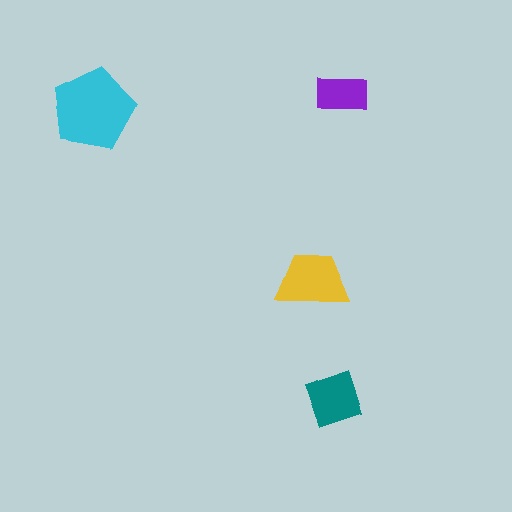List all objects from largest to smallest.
The cyan pentagon, the yellow trapezoid, the teal diamond, the purple rectangle.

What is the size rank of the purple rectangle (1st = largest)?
4th.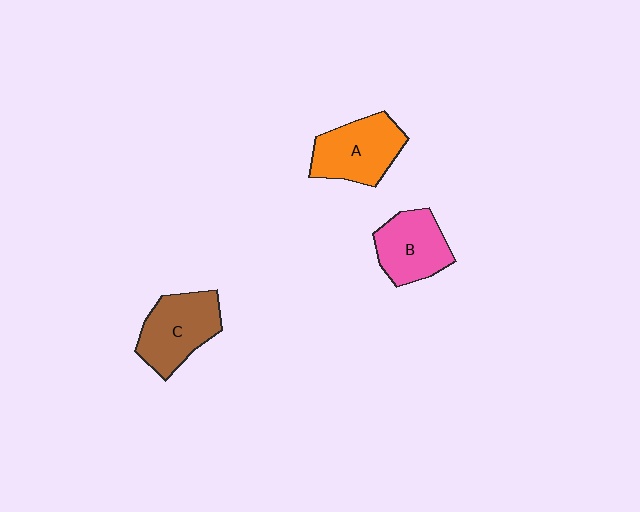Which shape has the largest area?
Shape A (orange).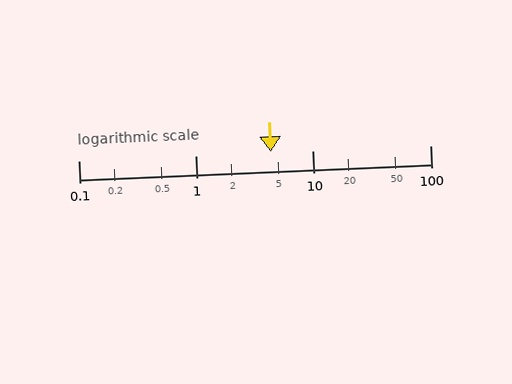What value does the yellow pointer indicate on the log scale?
The pointer indicates approximately 4.4.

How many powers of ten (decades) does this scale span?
The scale spans 3 decades, from 0.1 to 100.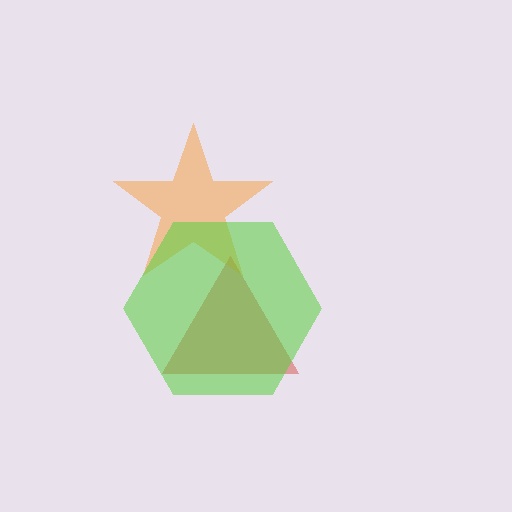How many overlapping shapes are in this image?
There are 3 overlapping shapes in the image.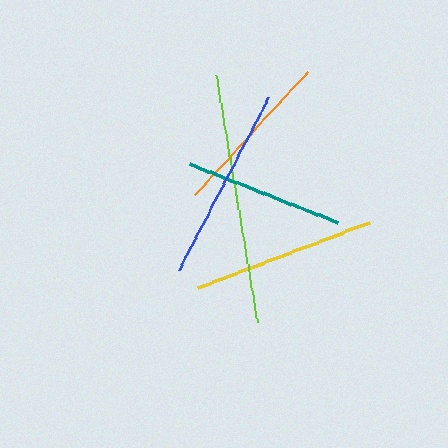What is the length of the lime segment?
The lime segment is approximately 250 pixels long.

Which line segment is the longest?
The lime line is the longest at approximately 250 pixels.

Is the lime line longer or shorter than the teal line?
The lime line is longer than the teal line.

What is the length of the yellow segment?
The yellow segment is approximately 184 pixels long.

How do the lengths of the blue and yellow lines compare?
The blue and yellow lines are approximately the same length.